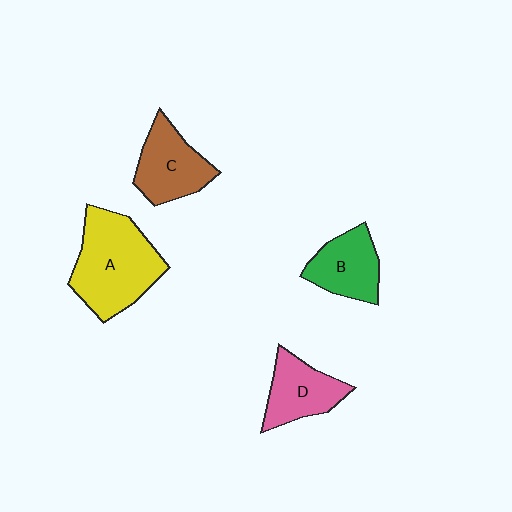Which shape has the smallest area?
Shape D (pink).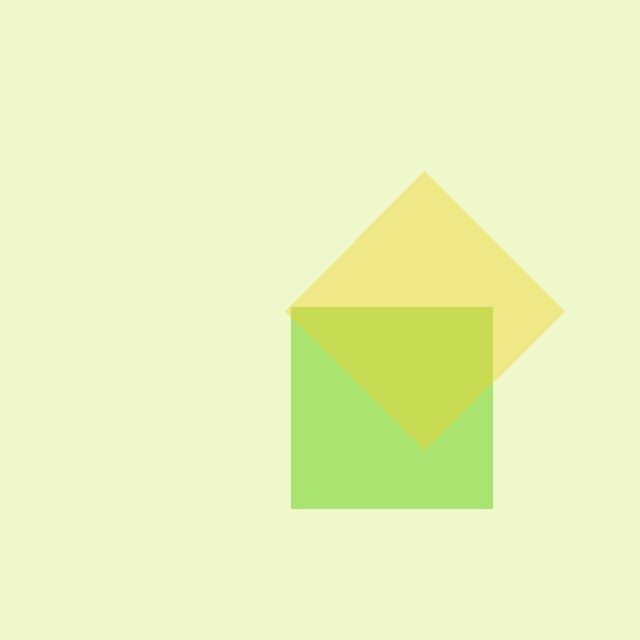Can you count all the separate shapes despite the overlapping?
Yes, there are 2 separate shapes.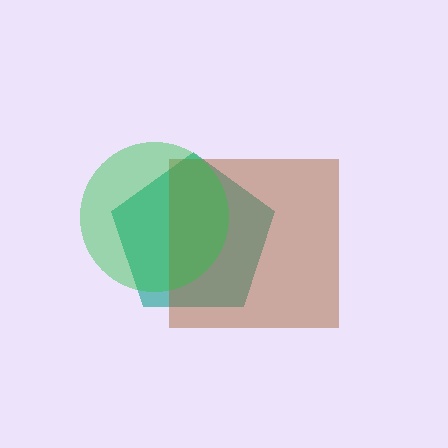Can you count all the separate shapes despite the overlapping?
Yes, there are 3 separate shapes.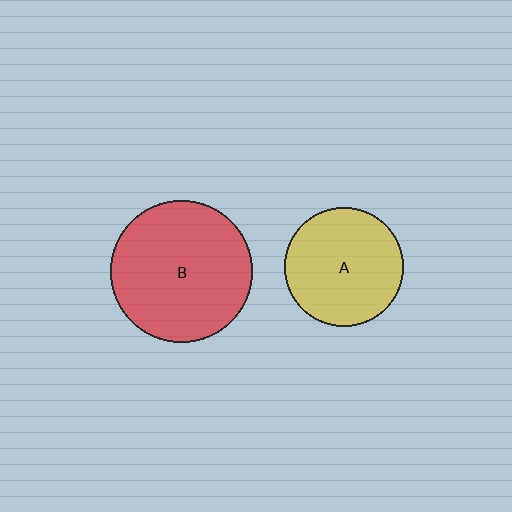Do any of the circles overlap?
No, none of the circles overlap.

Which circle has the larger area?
Circle B (red).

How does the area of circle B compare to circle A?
Approximately 1.4 times.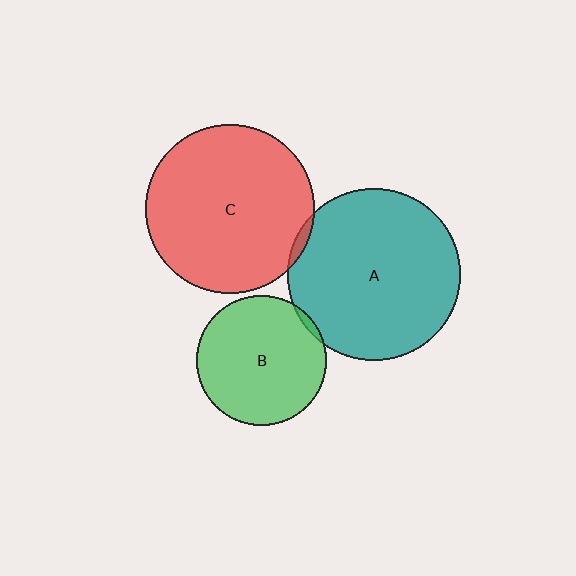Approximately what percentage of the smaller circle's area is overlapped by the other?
Approximately 5%.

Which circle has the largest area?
Circle A (teal).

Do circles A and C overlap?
Yes.